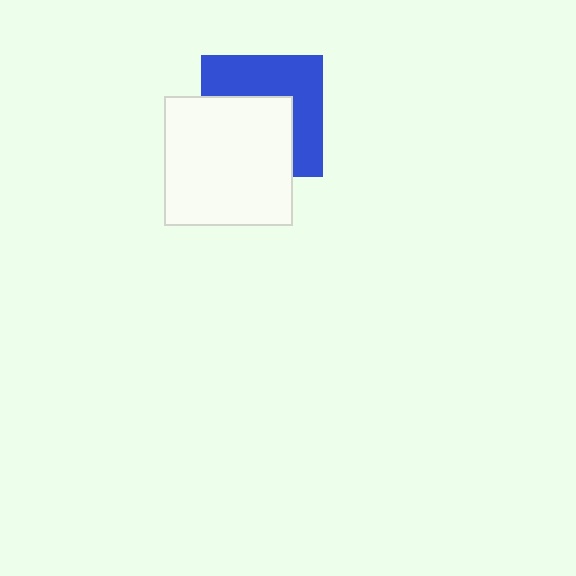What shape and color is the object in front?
The object in front is a white square.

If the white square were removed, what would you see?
You would see the complete blue square.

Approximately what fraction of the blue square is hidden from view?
Roughly 51% of the blue square is hidden behind the white square.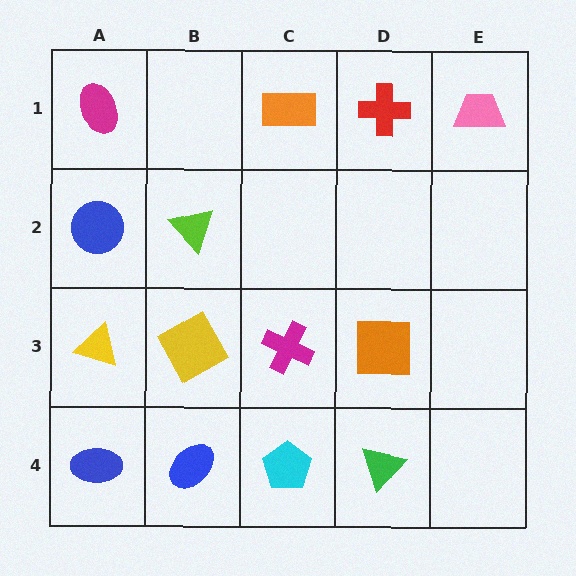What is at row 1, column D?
A red cross.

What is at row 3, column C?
A magenta cross.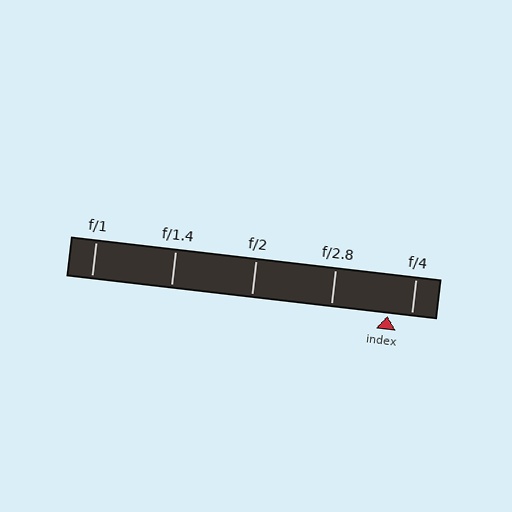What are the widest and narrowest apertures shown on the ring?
The widest aperture shown is f/1 and the narrowest is f/4.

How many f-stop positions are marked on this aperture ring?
There are 5 f-stop positions marked.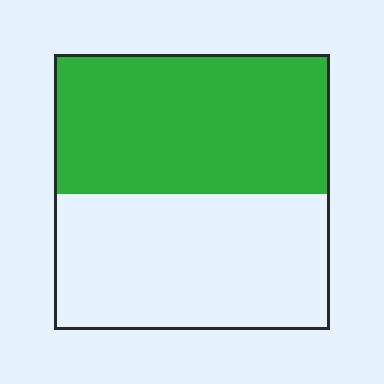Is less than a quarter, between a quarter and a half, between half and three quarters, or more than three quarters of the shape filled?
Between half and three quarters.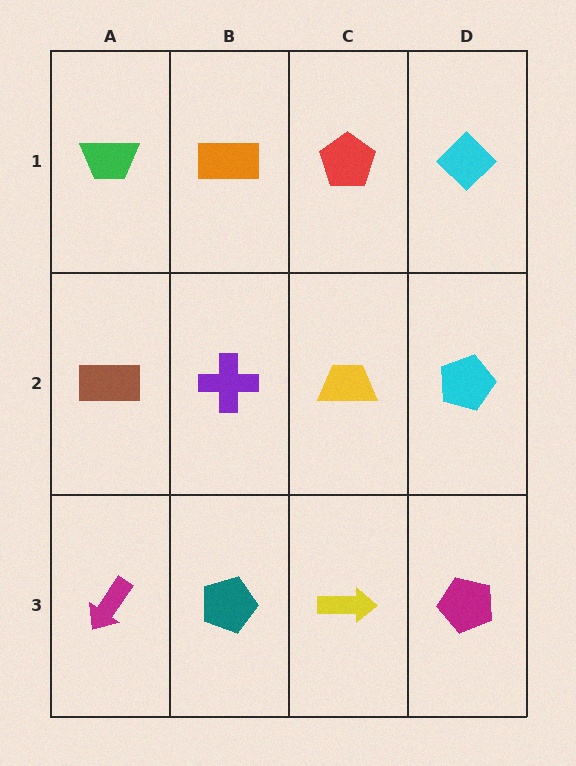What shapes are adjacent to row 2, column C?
A red pentagon (row 1, column C), a yellow arrow (row 3, column C), a purple cross (row 2, column B), a cyan pentagon (row 2, column D).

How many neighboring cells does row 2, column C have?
4.